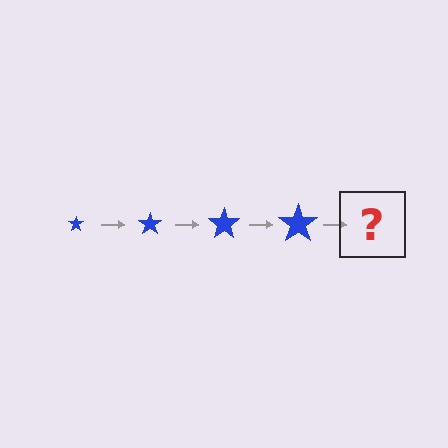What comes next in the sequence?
The next element should be a blue star, larger than the previous one.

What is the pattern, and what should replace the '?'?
The pattern is that the star gets progressively larger each step. The '?' should be a blue star, larger than the previous one.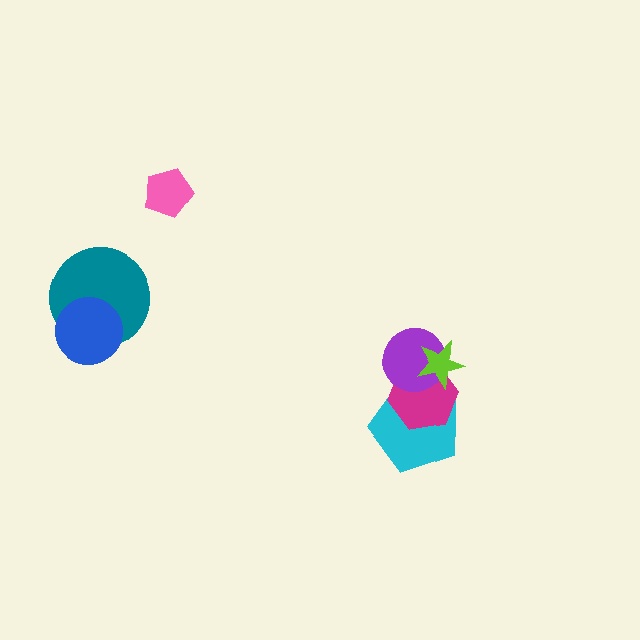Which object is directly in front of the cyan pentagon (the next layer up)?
The magenta hexagon is directly in front of the cyan pentagon.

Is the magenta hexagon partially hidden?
Yes, it is partially covered by another shape.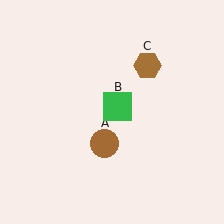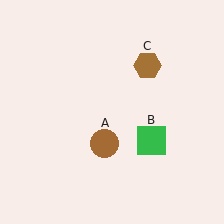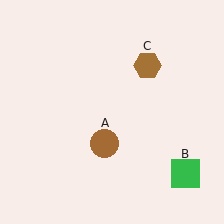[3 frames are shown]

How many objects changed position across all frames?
1 object changed position: green square (object B).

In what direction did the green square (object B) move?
The green square (object B) moved down and to the right.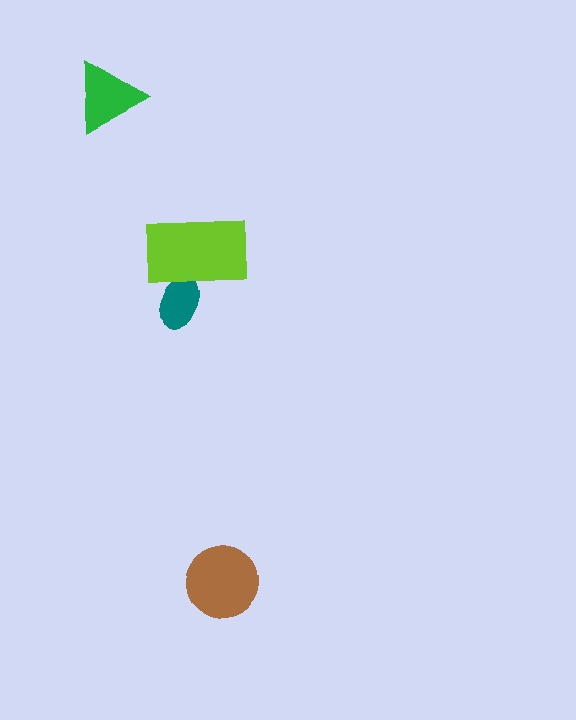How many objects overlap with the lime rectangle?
1 object overlaps with the lime rectangle.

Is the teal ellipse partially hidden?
Yes, it is partially covered by another shape.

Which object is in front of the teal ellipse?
The lime rectangle is in front of the teal ellipse.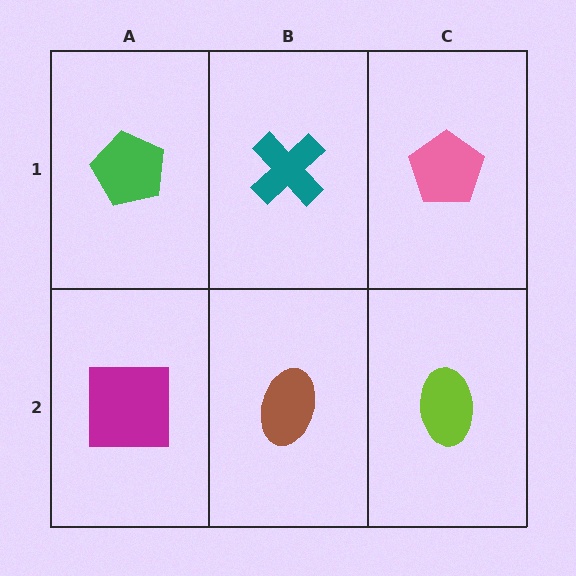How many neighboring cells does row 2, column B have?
3.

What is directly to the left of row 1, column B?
A green pentagon.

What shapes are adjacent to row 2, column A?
A green pentagon (row 1, column A), a brown ellipse (row 2, column B).